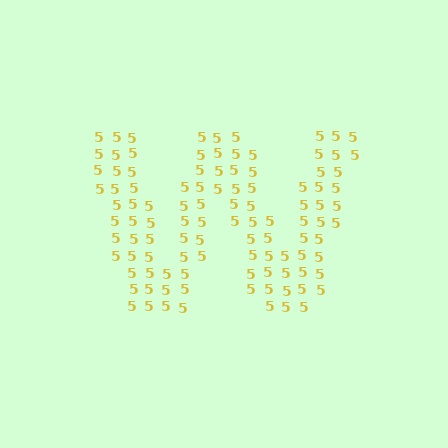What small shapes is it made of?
It is made of small digit 5's.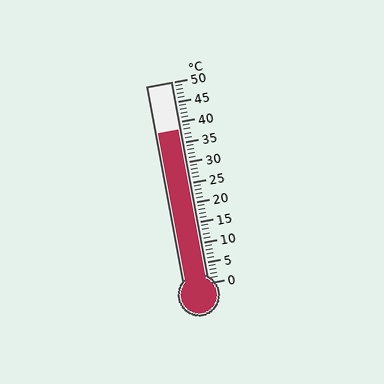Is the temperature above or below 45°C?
The temperature is below 45°C.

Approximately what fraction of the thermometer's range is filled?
The thermometer is filled to approximately 75% of its range.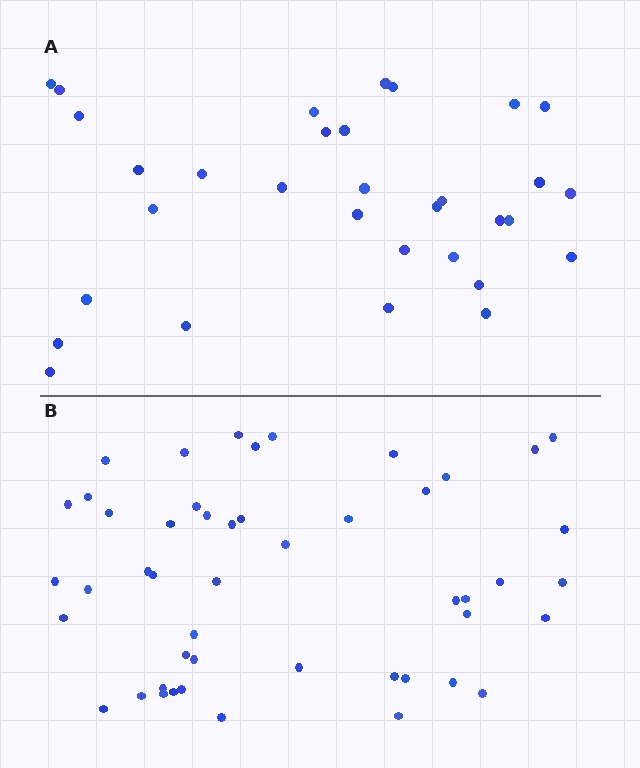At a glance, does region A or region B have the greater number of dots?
Region B (the bottom region) has more dots.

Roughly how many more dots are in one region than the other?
Region B has approximately 15 more dots than region A.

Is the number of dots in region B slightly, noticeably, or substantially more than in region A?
Region B has substantially more. The ratio is roughly 1.5 to 1.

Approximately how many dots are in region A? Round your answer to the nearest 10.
About 30 dots. (The exact count is 32, which rounds to 30.)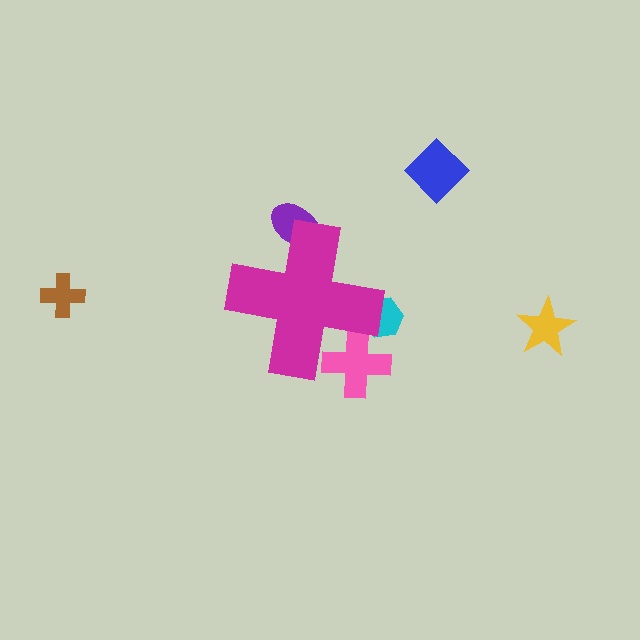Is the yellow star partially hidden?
No, the yellow star is fully visible.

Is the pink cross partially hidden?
Yes, the pink cross is partially hidden behind the magenta cross.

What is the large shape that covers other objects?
A magenta cross.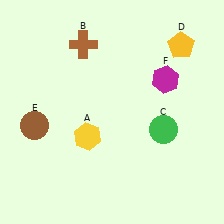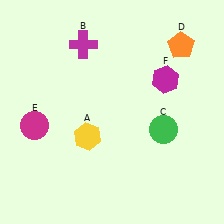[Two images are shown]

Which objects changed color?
B changed from brown to magenta. D changed from yellow to orange. E changed from brown to magenta.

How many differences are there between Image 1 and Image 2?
There are 3 differences between the two images.